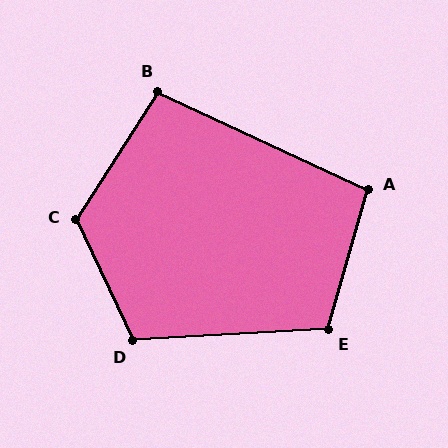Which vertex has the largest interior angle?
C, at approximately 122 degrees.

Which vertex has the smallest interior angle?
B, at approximately 98 degrees.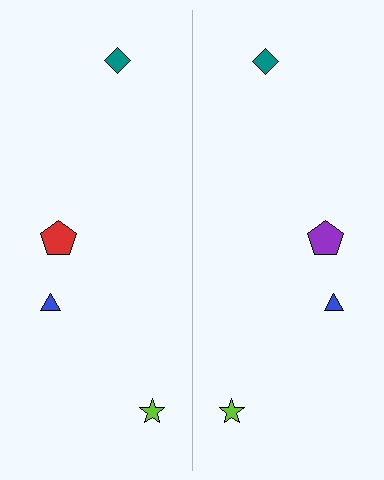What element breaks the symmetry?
The purple pentagon on the right side breaks the symmetry — its mirror counterpart is red.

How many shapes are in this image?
There are 8 shapes in this image.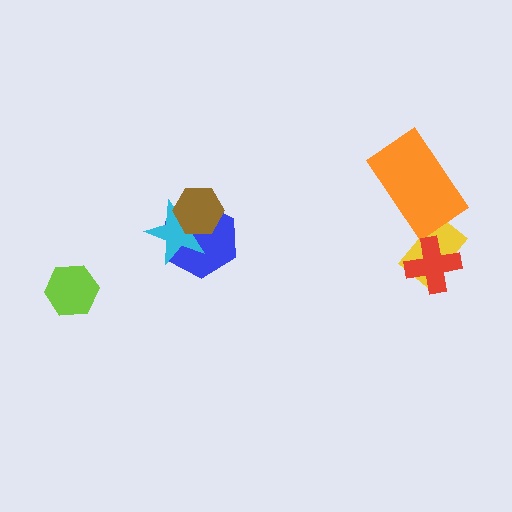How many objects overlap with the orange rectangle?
1 object overlaps with the orange rectangle.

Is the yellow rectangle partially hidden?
Yes, it is partially covered by another shape.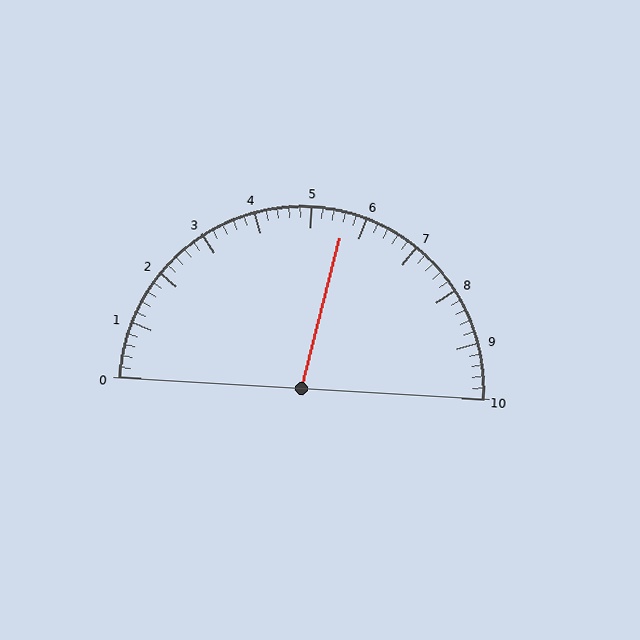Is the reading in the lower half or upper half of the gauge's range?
The reading is in the upper half of the range (0 to 10).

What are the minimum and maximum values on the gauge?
The gauge ranges from 0 to 10.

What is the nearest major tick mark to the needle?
The nearest major tick mark is 6.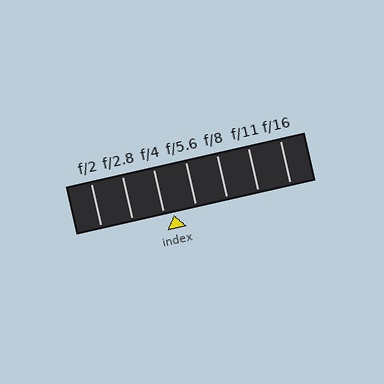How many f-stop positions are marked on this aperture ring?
There are 7 f-stop positions marked.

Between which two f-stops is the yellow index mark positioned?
The index mark is between f/4 and f/5.6.